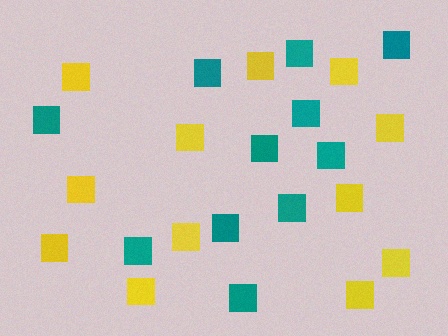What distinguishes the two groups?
There are 2 groups: one group of yellow squares (12) and one group of teal squares (11).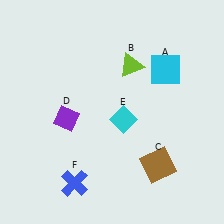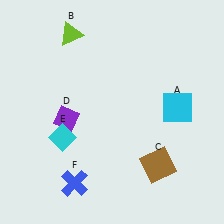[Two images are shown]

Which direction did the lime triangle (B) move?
The lime triangle (B) moved left.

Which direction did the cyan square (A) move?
The cyan square (A) moved down.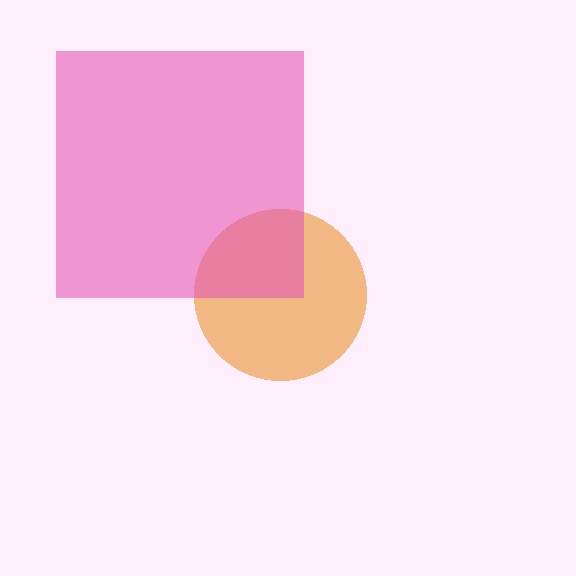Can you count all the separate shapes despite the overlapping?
Yes, there are 2 separate shapes.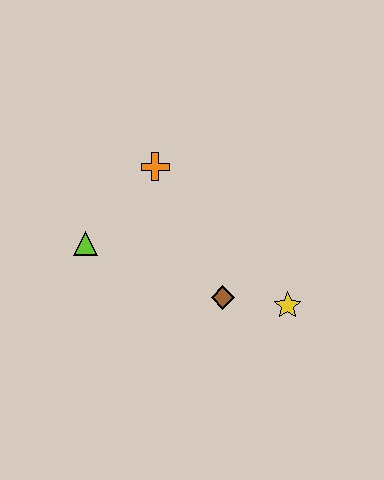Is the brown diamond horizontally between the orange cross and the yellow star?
Yes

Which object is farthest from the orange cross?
The yellow star is farthest from the orange cross.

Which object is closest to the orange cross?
The lime triangle is closest to the orange cross.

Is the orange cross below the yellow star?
No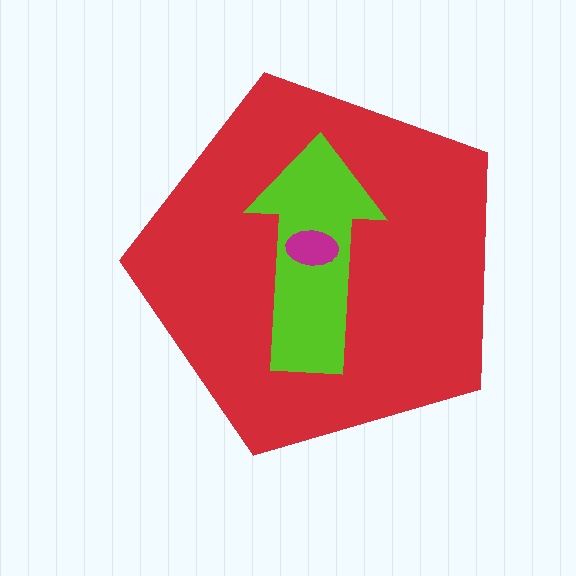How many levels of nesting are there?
3.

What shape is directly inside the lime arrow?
The magenta ellipse.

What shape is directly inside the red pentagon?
The lime arrow.